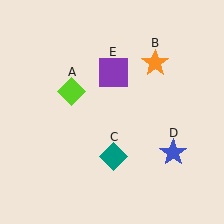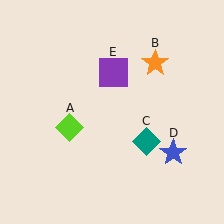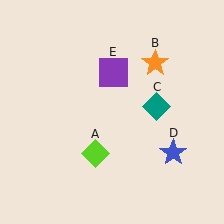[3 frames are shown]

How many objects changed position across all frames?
2 objects changed position: lime diamond (object A), teal diamond (object C).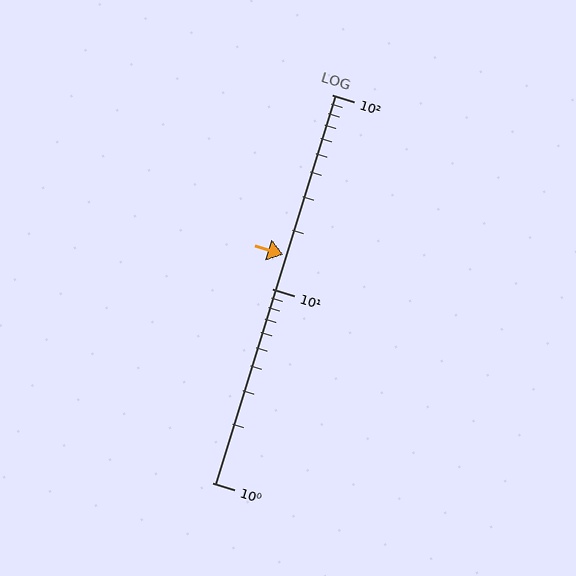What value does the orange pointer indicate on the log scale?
The pointer indicates approximately 15.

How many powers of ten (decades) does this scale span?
The scale spans 2 decades, from 1 to 100.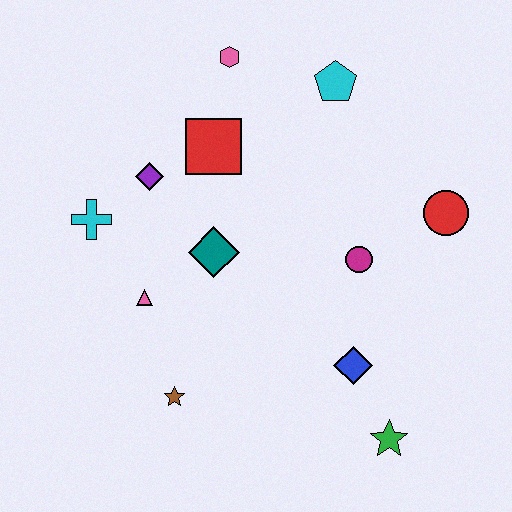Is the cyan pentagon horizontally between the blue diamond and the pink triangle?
Yes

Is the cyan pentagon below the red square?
No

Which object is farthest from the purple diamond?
The green star is farthest from the purple diamond.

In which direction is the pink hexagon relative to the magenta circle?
The pink hexagon is above the magenta circle.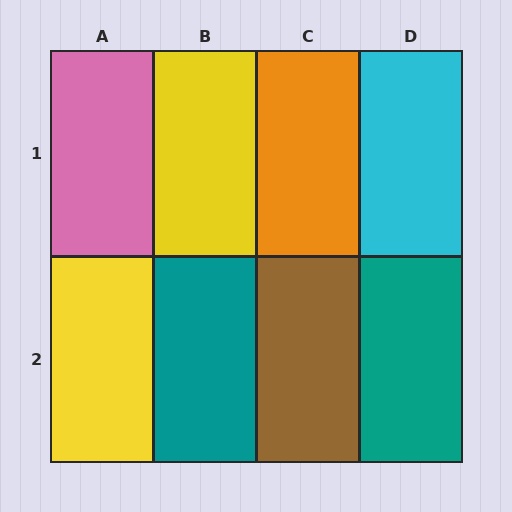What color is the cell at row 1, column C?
Orange.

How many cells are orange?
1 cell is orange.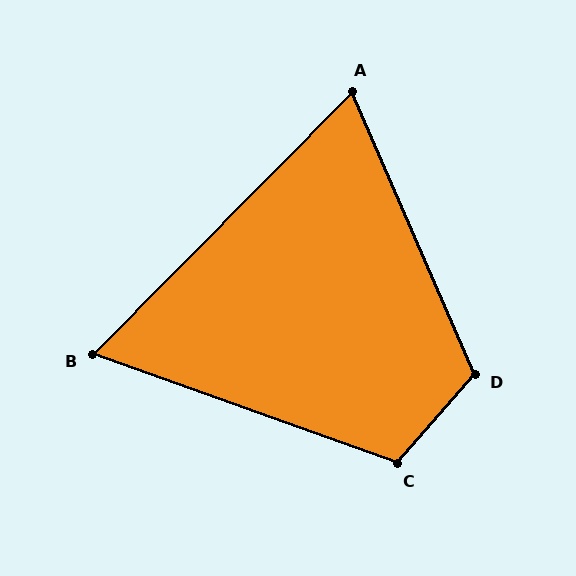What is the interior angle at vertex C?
Approximately 112 degrees (obtuse).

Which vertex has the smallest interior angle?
B, at approximately 65 degrees.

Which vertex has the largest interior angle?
D, at approximately 115 degrees.